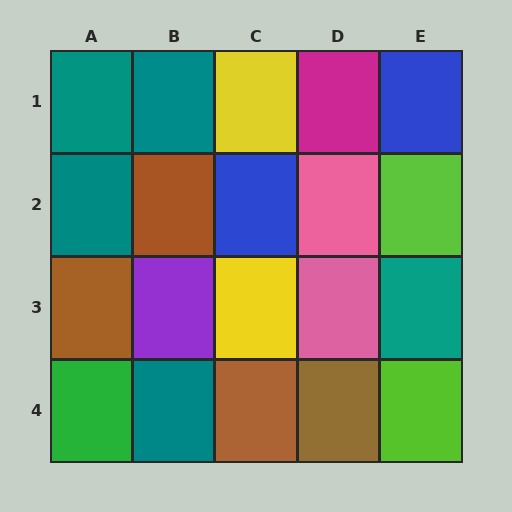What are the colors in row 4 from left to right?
Green, teal, brown, brown, lime.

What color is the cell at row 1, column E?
Blue.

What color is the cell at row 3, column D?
Pink.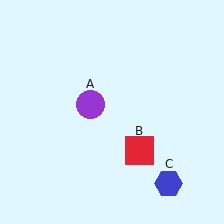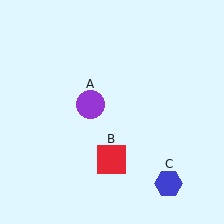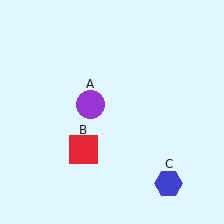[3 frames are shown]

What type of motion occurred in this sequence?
The red square (object B) rotated clockwise around the center of the scene.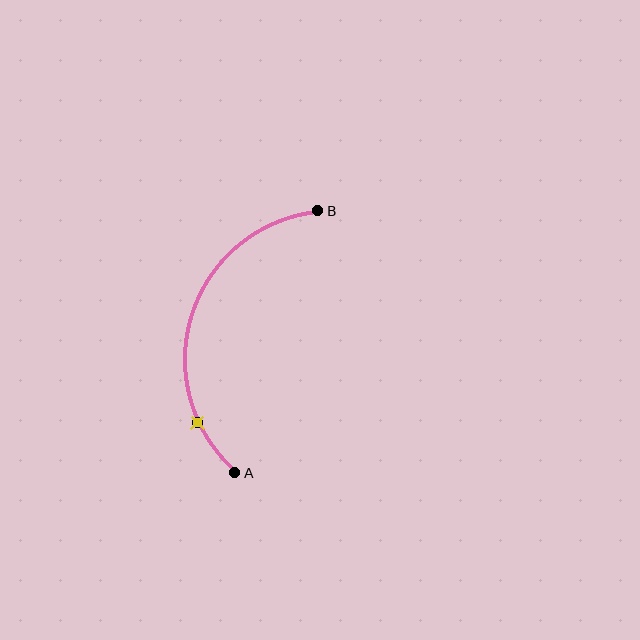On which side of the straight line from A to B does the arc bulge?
The arc bulges to the left of the straight line connecting A and B.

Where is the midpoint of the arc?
The arc midpoint is the point on the curve farthest from the straight line joining A and B. It sits to the left of that line.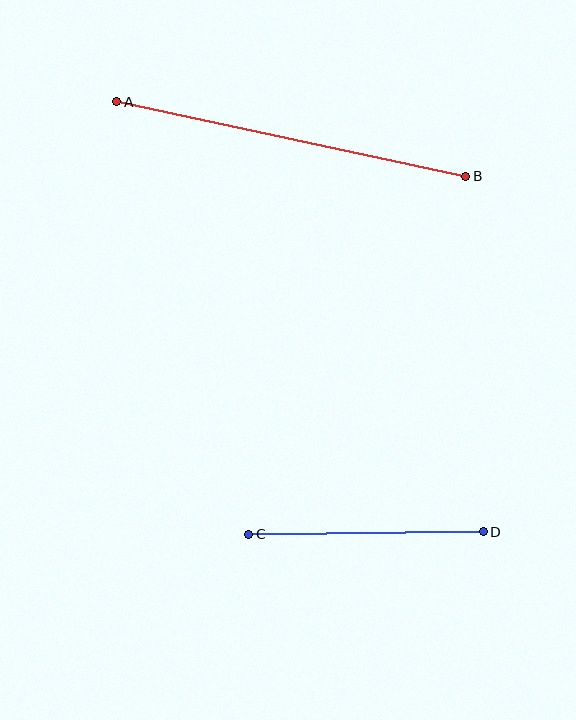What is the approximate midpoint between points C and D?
The midpoint is at approximately (366, 533) pixels.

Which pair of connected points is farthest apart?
Points A and B are farthest apart.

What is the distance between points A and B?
The distance is approximately 357 pixels.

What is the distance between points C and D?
The distance is approximately 235 pixels.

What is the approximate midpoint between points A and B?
The midpoint is at approximately (291, 139) pixels.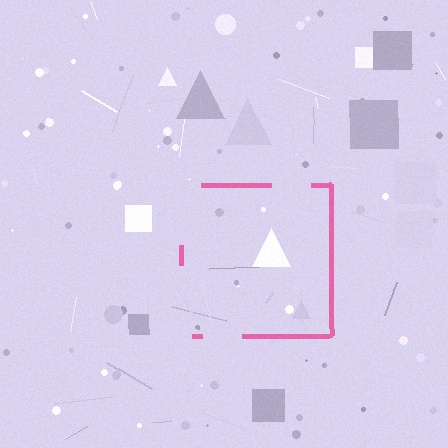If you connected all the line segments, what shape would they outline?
They would outline a square.